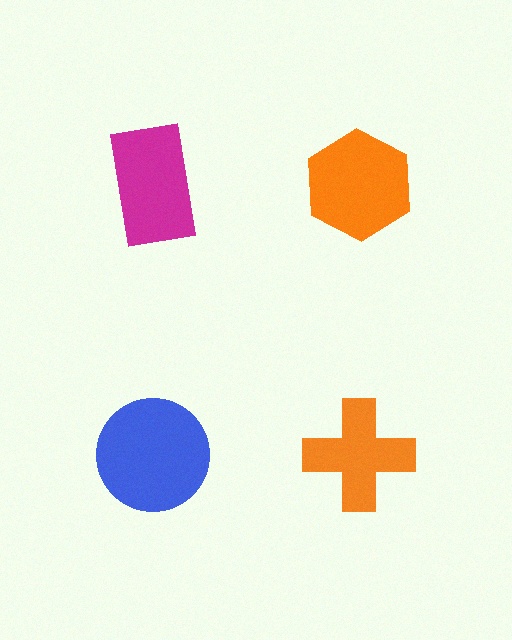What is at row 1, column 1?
A magenta rectangle.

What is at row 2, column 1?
A blue circle.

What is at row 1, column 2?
An orange hexagon.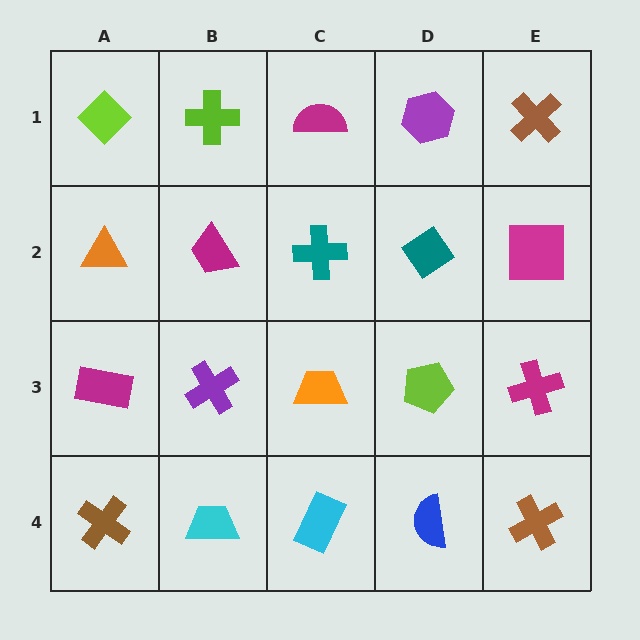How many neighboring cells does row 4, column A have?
2.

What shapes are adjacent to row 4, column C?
An orange trapezoid (row 3, column C), a cyan trapezoid (row 4, column B), a blue semicircle (row 4, column D).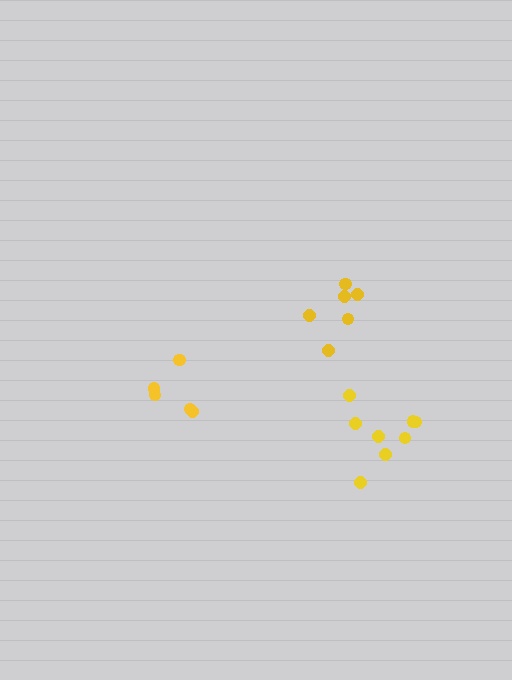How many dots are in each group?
Group 1: 8 dots, Group 2: 5 dots, Group 3: 6 dots (19 total).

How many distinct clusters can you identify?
There are 3 distinct clusters.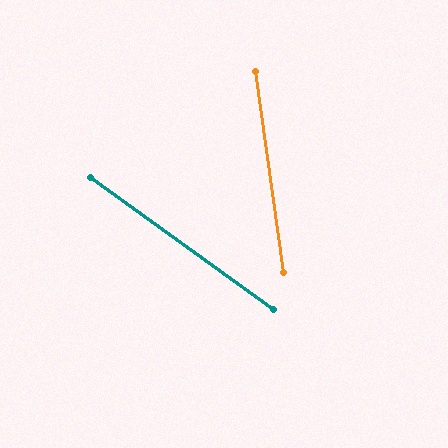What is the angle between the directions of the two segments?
Approximately 46 degrees.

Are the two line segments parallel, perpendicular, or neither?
Neither parallel nor perpendicular — they differ by about 46°.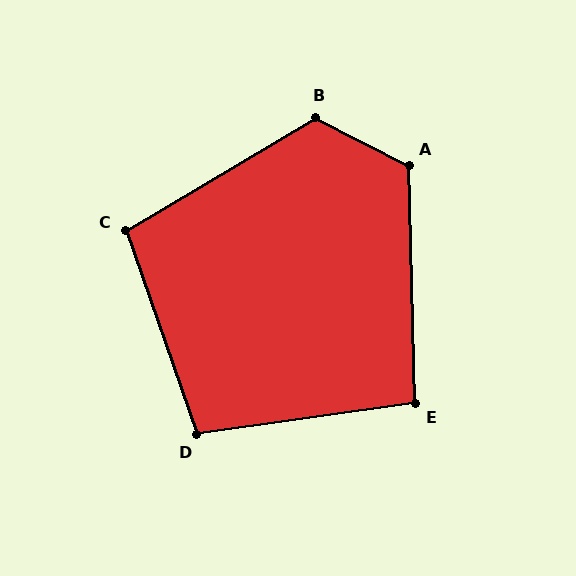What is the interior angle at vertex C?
Approximately 101 degrees (obtuse).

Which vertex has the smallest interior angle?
E, at approximately 96 degrees.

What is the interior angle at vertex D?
Approximately 101 degrees (obtuse).